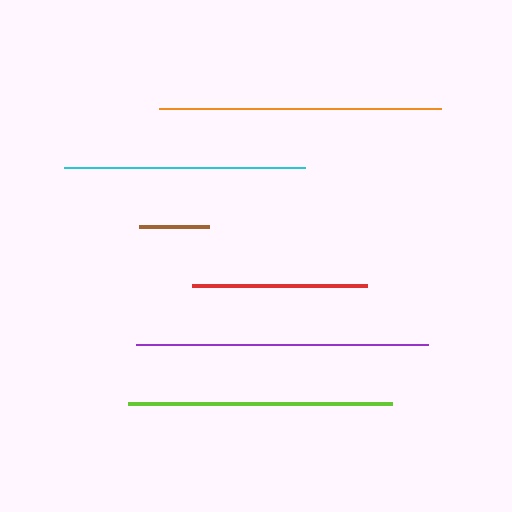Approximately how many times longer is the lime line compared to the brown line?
The lime line is approximately 3.8 times the length of the brown line.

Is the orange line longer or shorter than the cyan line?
The orange line is longer than the cyan line.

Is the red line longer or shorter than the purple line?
The purple line is longer than the red line.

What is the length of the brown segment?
The brown segment is approximately 69 pixels long.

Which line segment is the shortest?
The brown line is the shortest at approximately 69 pixels.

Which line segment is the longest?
The purple line is the longest at approximately 292 pixels.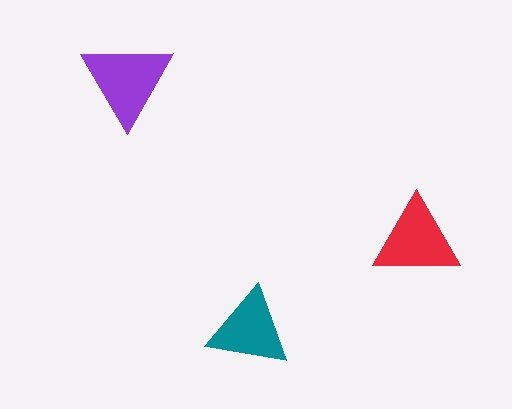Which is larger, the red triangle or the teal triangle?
The red one.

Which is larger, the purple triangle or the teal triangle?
The purple one.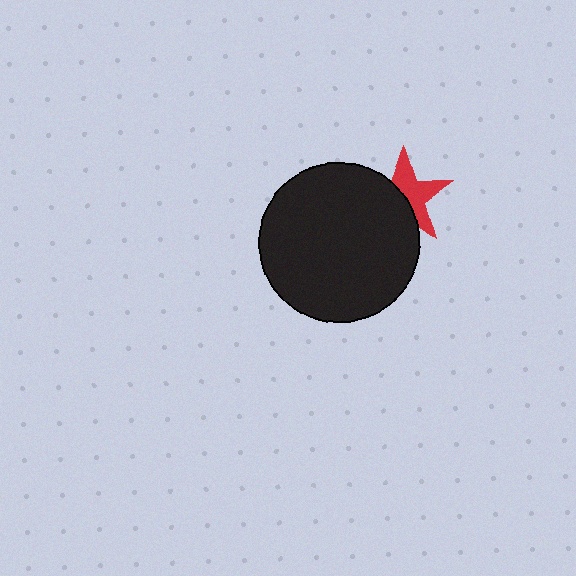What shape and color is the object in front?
The object in front is a black circle.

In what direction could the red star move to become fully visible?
The red star could move right. That would shift it out from behind the black circle entirely.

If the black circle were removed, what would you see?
You would see the complete red star.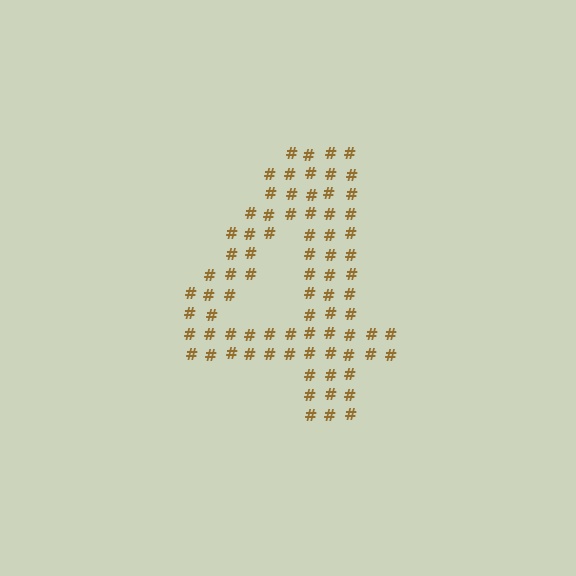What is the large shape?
The large shape is the digit 4.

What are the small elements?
The small elements are hash symbols.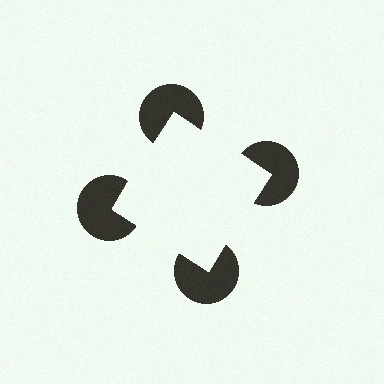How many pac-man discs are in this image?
There are 4 — one at each vertex of the illusory square.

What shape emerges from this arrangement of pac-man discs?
An illusory square — its edges are inferred from the aligned wedge cuts in the pac-man discs, not physically drawn.